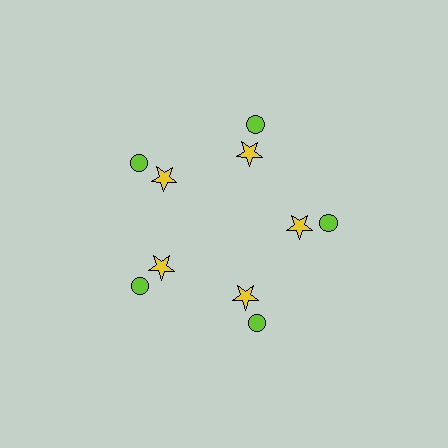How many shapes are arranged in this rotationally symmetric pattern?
There are 10 shapes, arranged in 5 groups of 2.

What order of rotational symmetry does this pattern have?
This pattern has 5-fold rotational symmetry.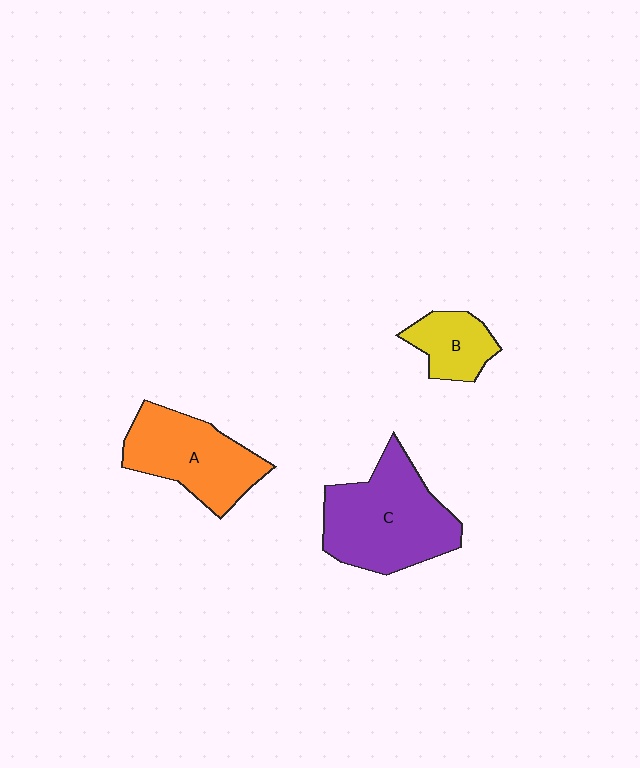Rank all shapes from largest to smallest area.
From largest to smallest: C (purple), A (orange), B (yellow).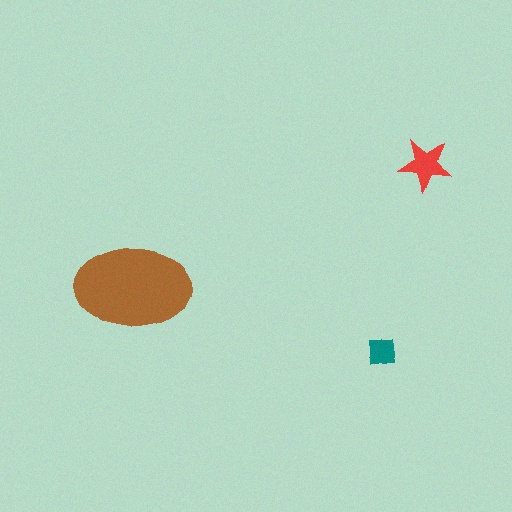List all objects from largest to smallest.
The brown ellipse, the red star, the teal square.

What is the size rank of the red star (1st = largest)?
2nd.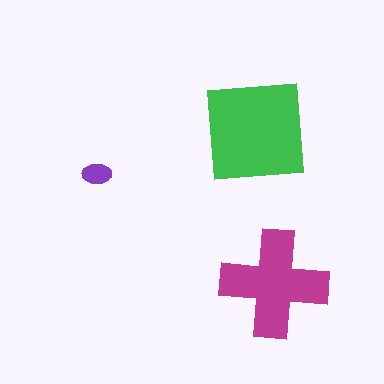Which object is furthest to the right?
The magenta cross is rightmost.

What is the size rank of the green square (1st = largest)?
1st.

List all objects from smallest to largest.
The purple ellipse, the magenta cross, the green square.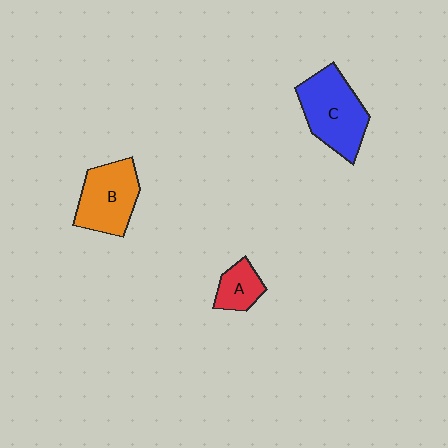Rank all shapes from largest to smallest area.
From largest to smallest: C (blue), B (orange), A (red).